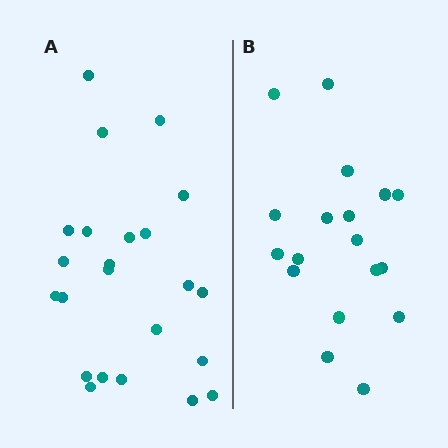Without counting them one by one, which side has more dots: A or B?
Region A (the left region) has more dots.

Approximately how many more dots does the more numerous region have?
Region A has about 5 more dots than region B.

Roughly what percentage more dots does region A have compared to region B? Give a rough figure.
About 30% more.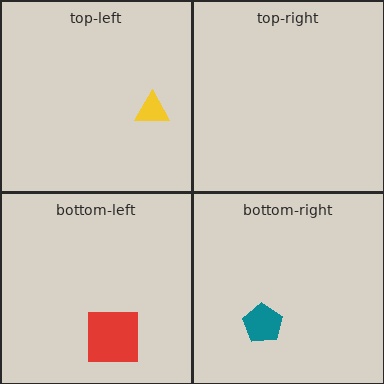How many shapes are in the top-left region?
1.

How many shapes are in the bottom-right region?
1.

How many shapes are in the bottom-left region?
1.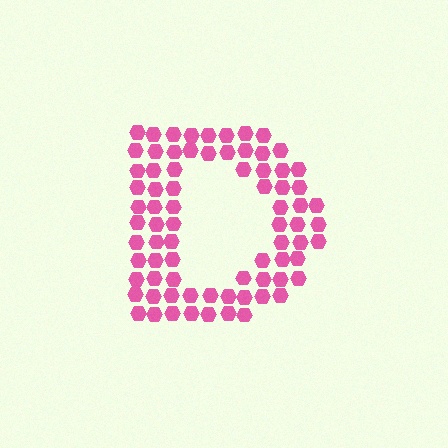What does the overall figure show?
The overall figure shows the letter D.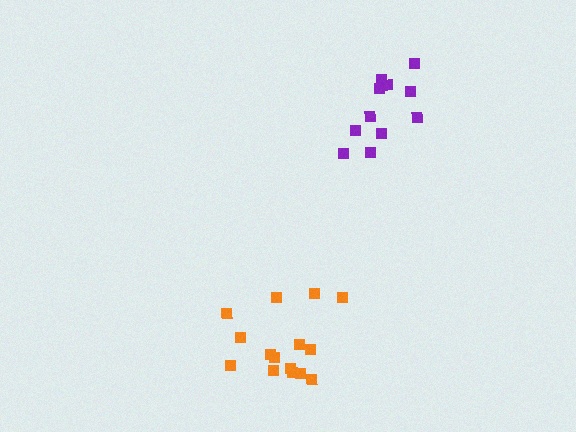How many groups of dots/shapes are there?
There are 2 groups.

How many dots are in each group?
Group 1: 11 dots, Group 2: 15 dots (26 total).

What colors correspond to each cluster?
The clusters are colored: purple, orange.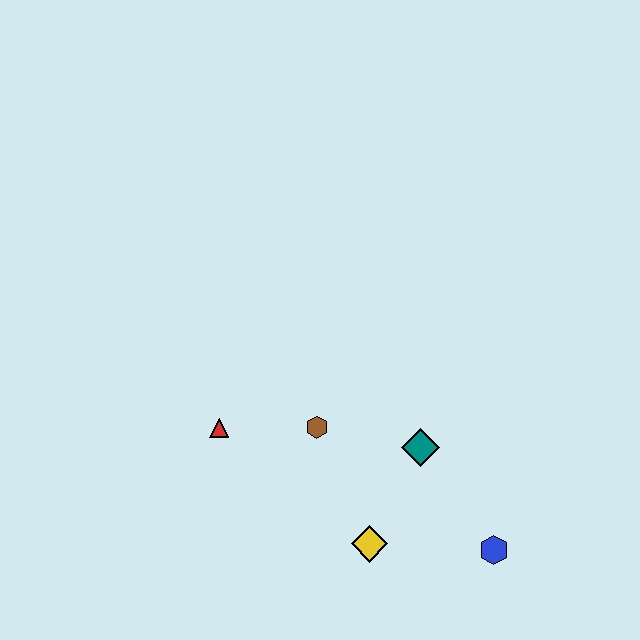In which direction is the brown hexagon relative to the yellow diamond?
The brown hexagon is above the yellow diamond.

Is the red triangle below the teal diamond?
No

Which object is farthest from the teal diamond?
The red triangle is farthest from the teal diamond.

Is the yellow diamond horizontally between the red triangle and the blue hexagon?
Yes